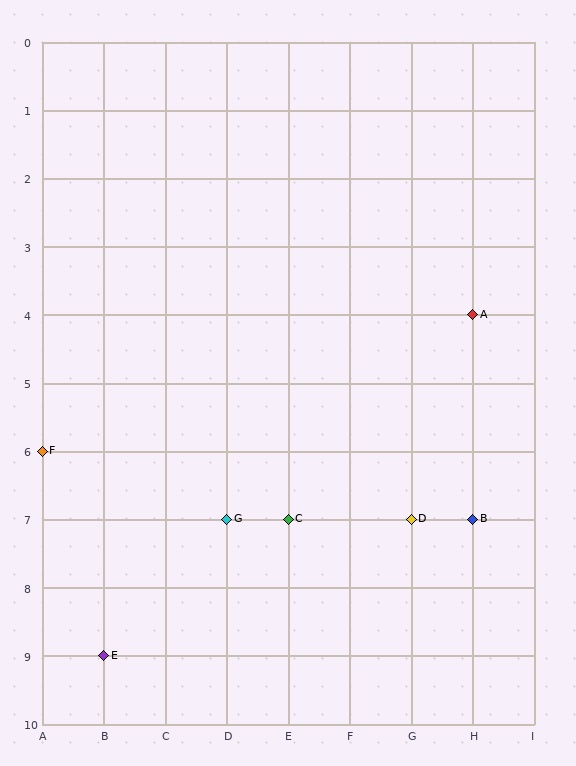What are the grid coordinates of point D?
Point D is at grid coordinates (G, 7).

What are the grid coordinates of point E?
Point E is at grid coordinates (B, 9).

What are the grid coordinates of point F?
Point F is at grid coordinates (A, 6).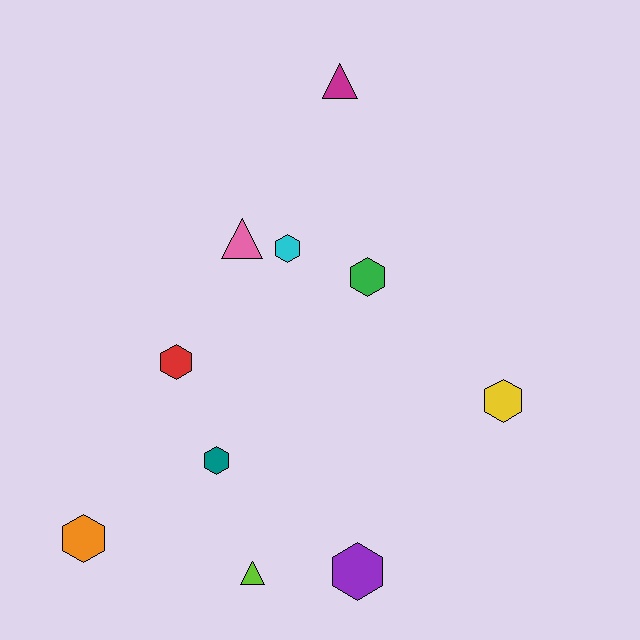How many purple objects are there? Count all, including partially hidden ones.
There is 1 purple object.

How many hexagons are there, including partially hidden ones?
There are 7 hexagons.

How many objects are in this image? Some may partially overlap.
There are 10 objects.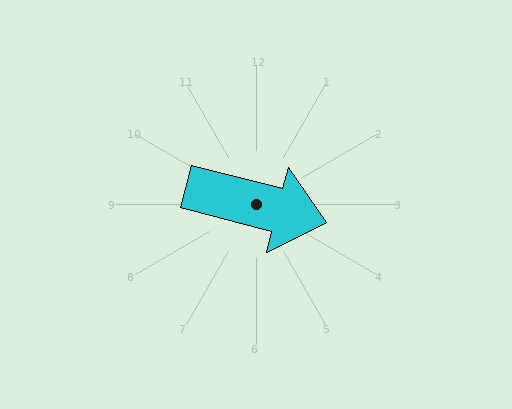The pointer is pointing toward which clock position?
Roughly 3 o'clock.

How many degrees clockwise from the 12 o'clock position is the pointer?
Approximately 105 degrees.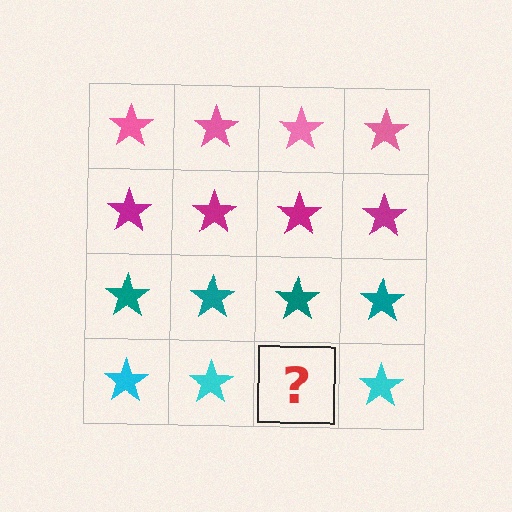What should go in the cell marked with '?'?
The missing cell should contain a cyan star.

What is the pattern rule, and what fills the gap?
The rule is that each row has a consistent color. The gap should be filled with a cyan star.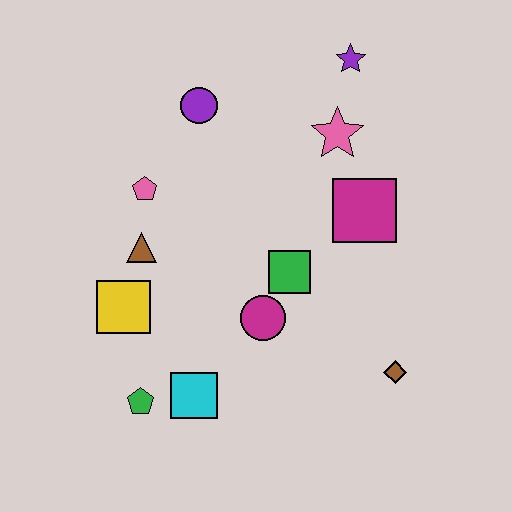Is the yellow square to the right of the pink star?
No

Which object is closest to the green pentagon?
The cyan square is closest to the green pentagon.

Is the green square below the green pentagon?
No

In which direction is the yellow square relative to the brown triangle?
The yellow square is below the brown triangle.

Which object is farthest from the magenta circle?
The purple star is farthest from the magenta circle.